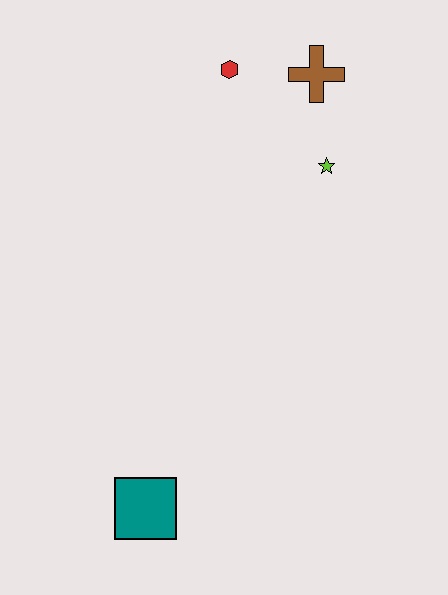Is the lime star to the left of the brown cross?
No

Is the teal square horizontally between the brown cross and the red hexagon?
No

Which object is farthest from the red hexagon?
The teal square is farthest from the red hexagon.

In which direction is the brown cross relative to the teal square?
The brown cross is above the teal square.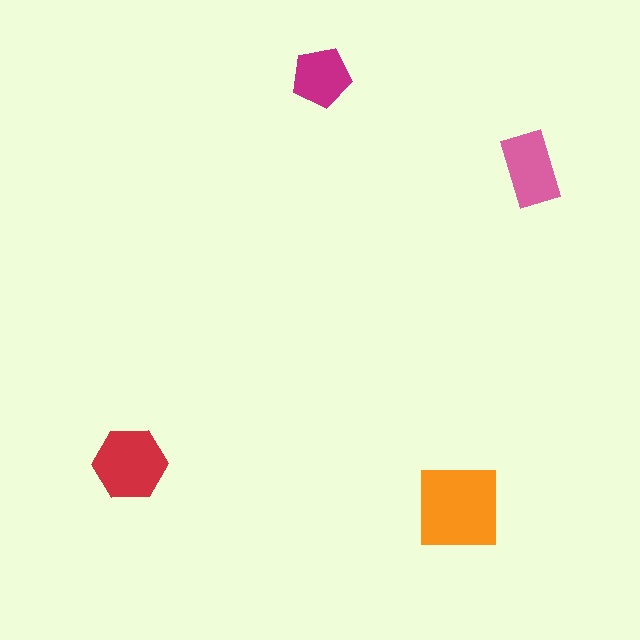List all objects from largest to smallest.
The orange square, the red hexagon, the pink rectangle, the magenta pentagon.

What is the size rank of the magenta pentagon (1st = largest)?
4th.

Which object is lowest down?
The orange square is bottommost.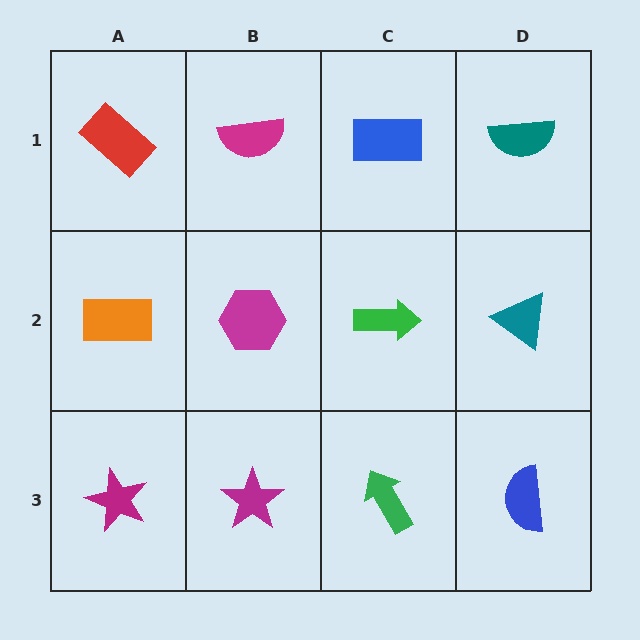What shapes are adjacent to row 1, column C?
A green arrow (row 2, column C), a magenta semicircle (row 1, column B), a teal semicircle (row 1, column D).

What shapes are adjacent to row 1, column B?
A magenta hexagon (row 2, column B), a red rectangle (row 1, column A), a blue rectangle (row 1, column C).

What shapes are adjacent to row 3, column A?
An orange rectangle (row 2, column A), a magenta star (row 3, column B).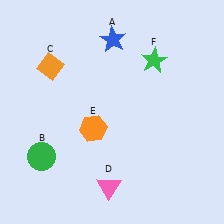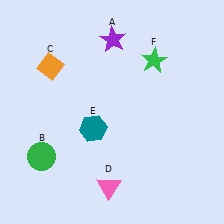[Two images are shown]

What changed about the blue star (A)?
In Image 1, A is blue. In Image 2, it changed to purple.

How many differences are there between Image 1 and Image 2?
There are 2 differences between the two images.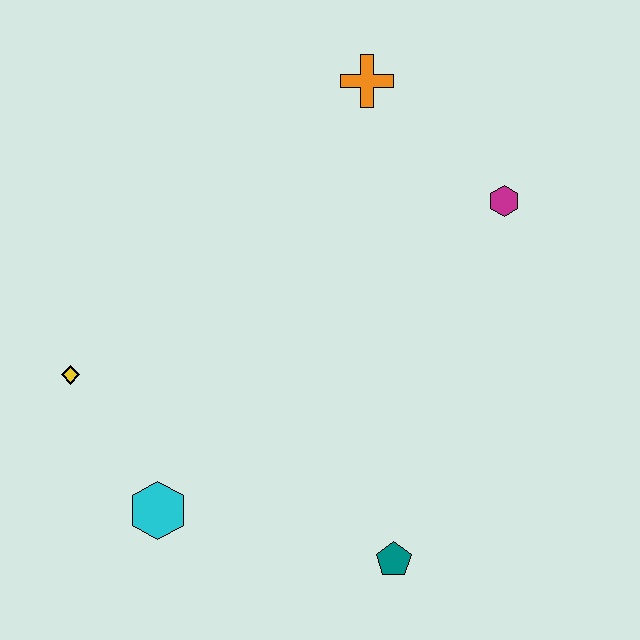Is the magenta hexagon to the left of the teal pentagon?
No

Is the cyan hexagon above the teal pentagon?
Yes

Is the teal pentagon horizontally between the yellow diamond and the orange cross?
No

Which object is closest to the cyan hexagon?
The yellow diamond is closest to the cyan hexagon.